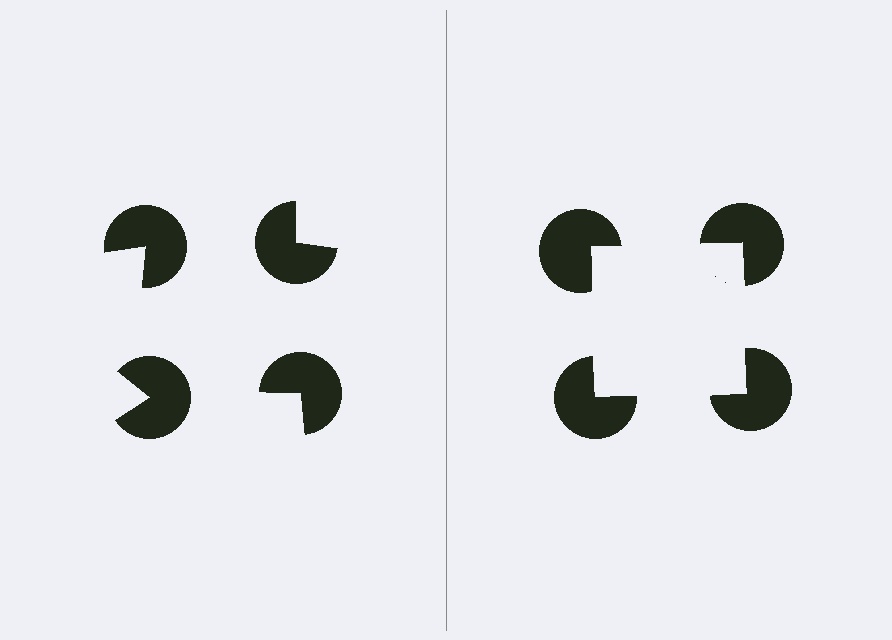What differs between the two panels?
The pac-man discs are positioned identically on both sides; only the wedge orientations differ. On the right they align to a square; on the left they are misaligned.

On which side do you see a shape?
An illusory square appears on the right side. On the left side the wedge cuts are rotated, so no coherent shape forms.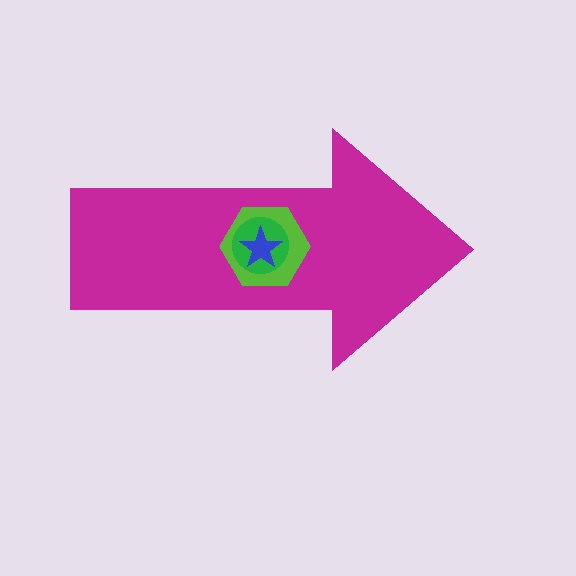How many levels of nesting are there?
4.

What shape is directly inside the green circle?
The blue star.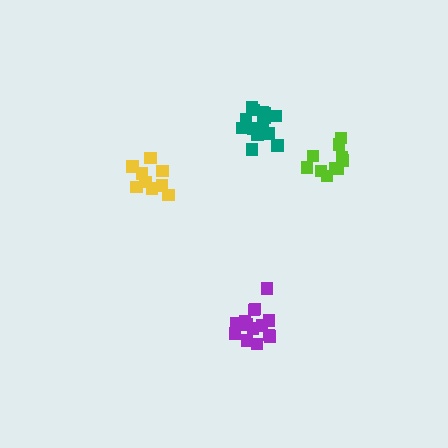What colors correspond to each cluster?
The clusters are colored: yellow, purple, teal, lime.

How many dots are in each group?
Group 1: 10 dots, Group 2: 14 dots, Group 3: 15 dots, Group 4: 10 dots (49 total).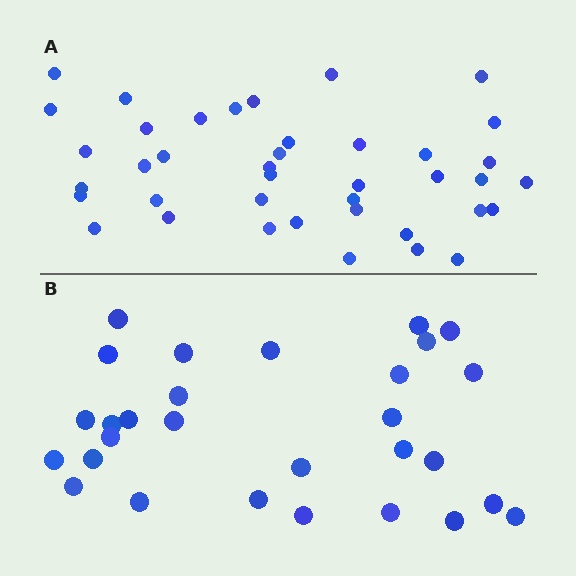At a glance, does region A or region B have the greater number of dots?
Region A (the top region) has more dots.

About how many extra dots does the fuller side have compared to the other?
Region A has roughly 12 or so more dots than region B.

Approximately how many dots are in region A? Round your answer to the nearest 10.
About 40 dots.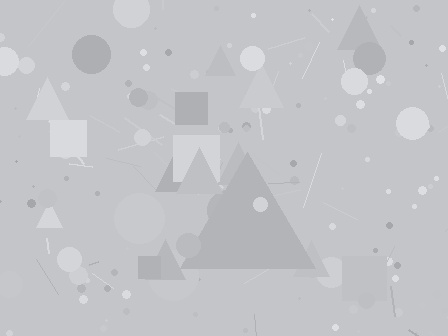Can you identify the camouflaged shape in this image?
The camouflaged shape is a triangle.